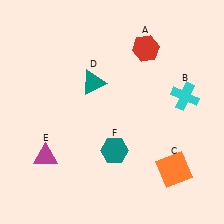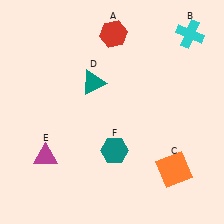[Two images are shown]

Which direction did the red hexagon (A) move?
The red hexagon (A) moved left.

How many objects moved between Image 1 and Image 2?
2 objects moved between the two images.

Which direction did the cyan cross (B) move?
The cyan cross (B) moved up.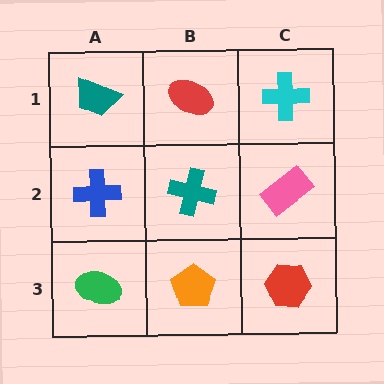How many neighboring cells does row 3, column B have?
3.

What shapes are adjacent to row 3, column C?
A pink rectangle (row 2, column C), an orange pentagon (row 3, column B).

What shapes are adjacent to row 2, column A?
A teal trapezoid (row 1, column A), a green ellipse (row 3, column A), a teal cross (row 2, column B).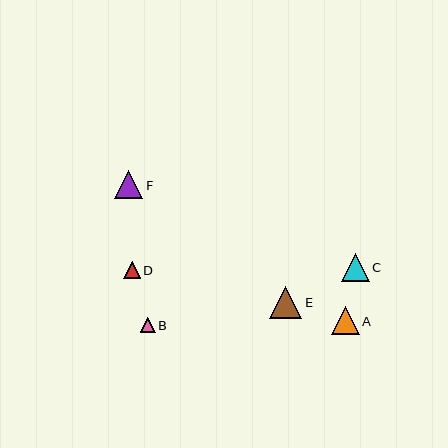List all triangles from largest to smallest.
From largest to smallest: E, F, C, A, D, B.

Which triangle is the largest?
Triangle E is the largest with a size of approximately 32 pixels.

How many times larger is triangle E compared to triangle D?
Triangle E is approximately 2.0 times the size of triangle D.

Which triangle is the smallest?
Triangle B is the smallest with a size of approximately 15 pixels.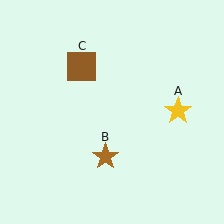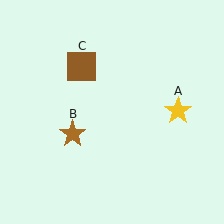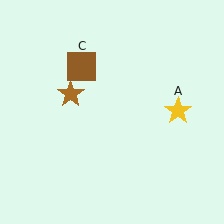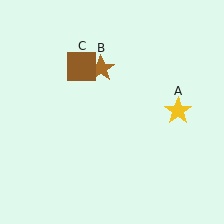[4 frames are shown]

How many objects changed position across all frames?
1 object changed position: brown star (object B).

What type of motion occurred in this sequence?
The brown star (object B) rotated clockwise around the center of the scene.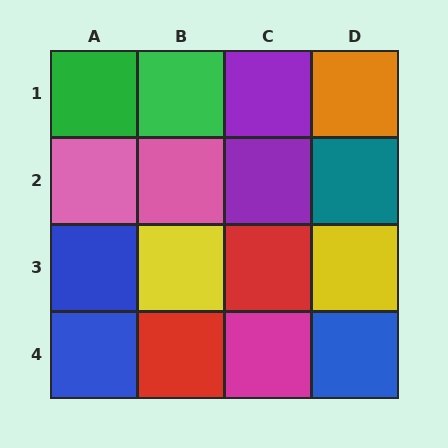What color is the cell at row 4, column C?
Magenta.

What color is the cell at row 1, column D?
Orange.